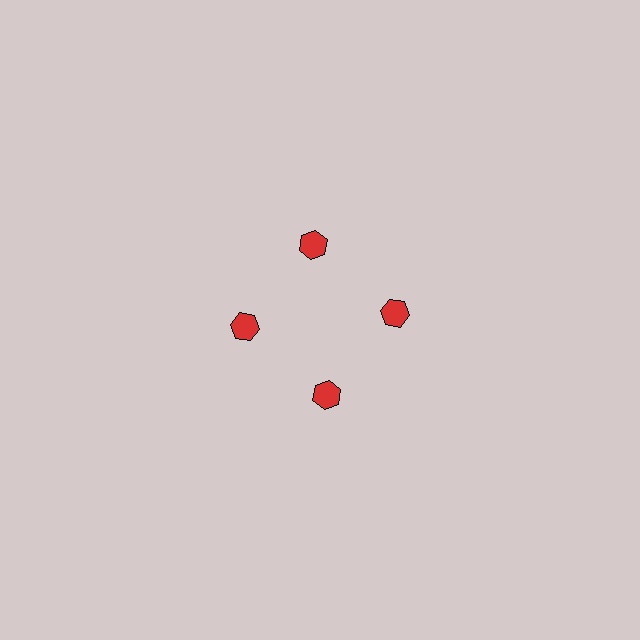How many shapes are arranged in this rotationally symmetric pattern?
There are 4 shapes, arranged in 4 groups of 1.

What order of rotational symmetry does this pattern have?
This pattern has 4-fold rotational symmetry.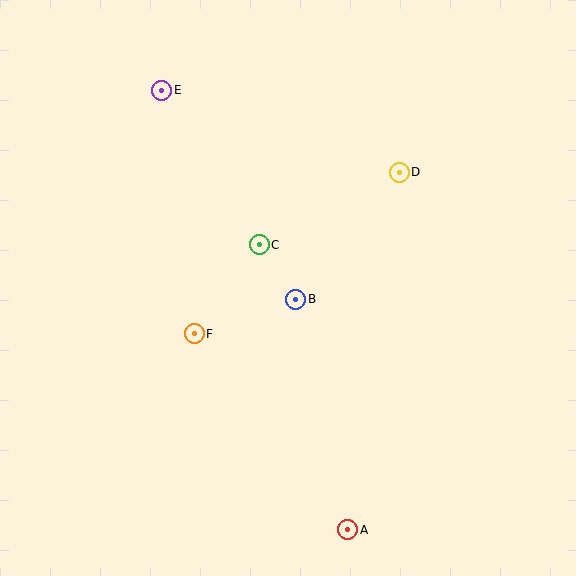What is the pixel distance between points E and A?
The distance between E and A is 477 pixels.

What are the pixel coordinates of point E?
Point E is at (162, 90).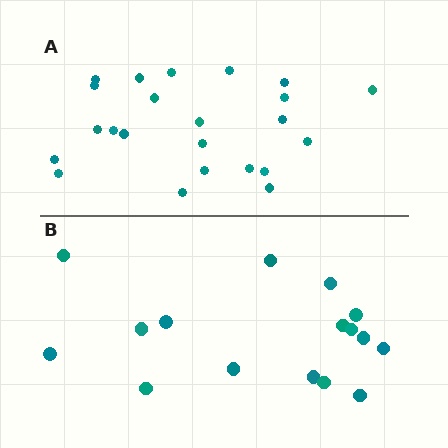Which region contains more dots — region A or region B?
Region A (the top region) has more dots.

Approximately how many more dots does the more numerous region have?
Region A has roughly 8 or so more dots than region B.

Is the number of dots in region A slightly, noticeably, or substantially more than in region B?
Region A has noticeably more, but not dramatically so. The ratio is roughly 1.4 to 1.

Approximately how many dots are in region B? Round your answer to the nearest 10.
About 20 dots. (The exact count is 16, which rounds to 20.)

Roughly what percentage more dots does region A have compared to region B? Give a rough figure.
About 45% more.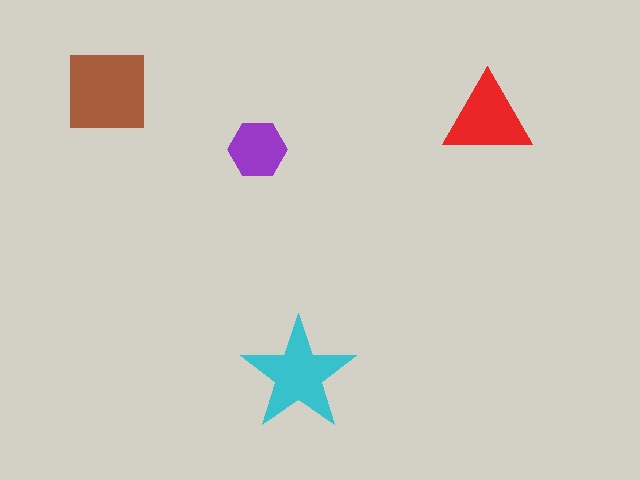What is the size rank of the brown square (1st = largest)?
1st.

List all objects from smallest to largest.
The purple hexagon, the red triangle, the cyan star, the brown square.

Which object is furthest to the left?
The brown square is leftmost.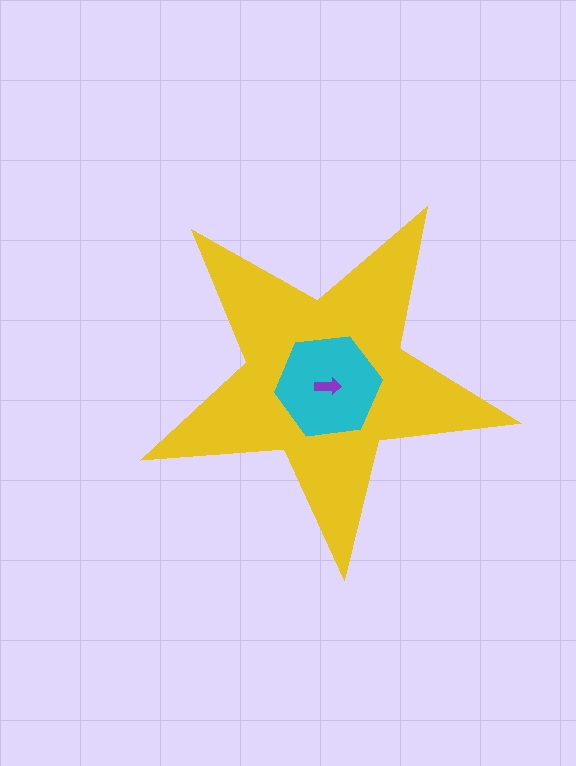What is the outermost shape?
The yellow star.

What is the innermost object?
The purple arrow.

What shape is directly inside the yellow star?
The cyan hexagon.